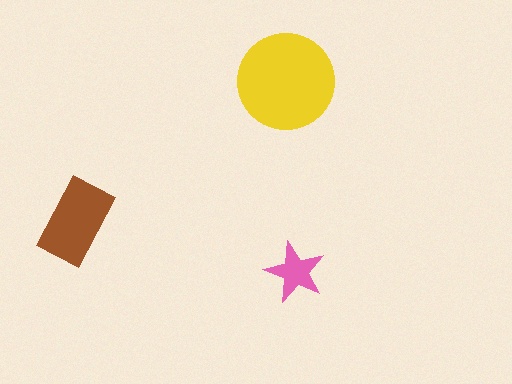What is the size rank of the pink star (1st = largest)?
3rd.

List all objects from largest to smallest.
The yellow circle, the brown rectangle, the pink star.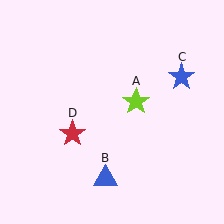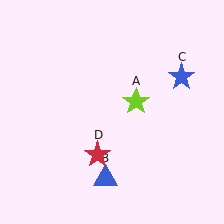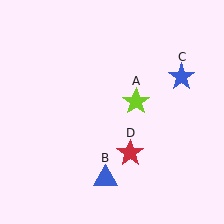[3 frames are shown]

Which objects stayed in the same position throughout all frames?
Lime star (object A) and blue triangle (object B) and blue star (object C) remained stationary.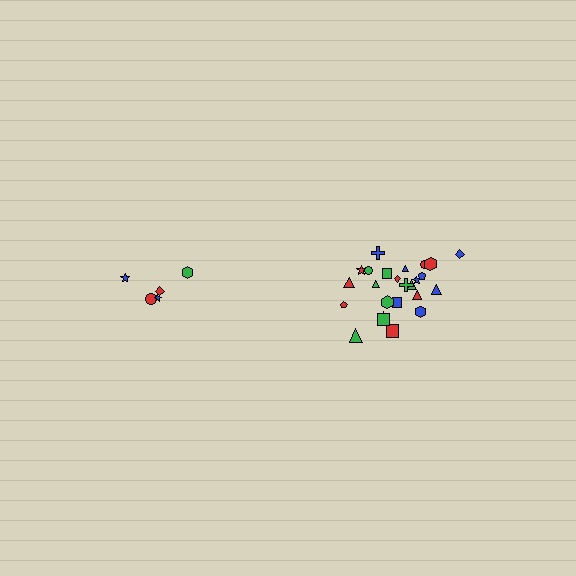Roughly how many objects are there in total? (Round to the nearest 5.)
Roughly 30 objects in total.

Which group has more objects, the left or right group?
The right group.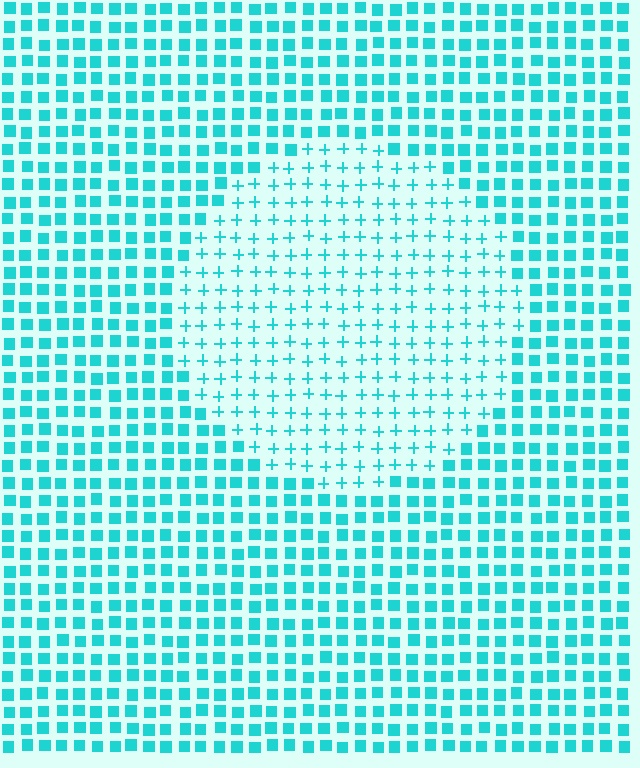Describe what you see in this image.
The image is filled with small cyan elements arranged in a uniform grid. A circle-shaped region contains plus signs, while the surrounding area contains squares. The boundary is defined purely by the change in element shape.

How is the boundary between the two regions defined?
The boundary is defined by a change in element shape: plus signs inside vs. squares outside. All elements share the same color and spacing.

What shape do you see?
I see a circle.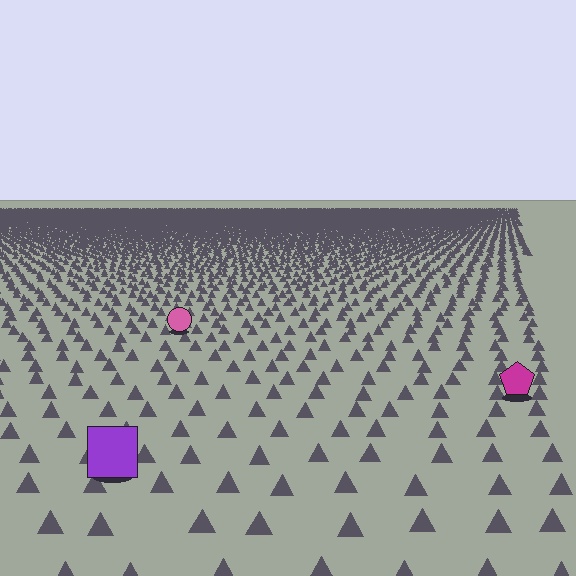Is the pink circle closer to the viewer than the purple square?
No. The purple square is closer — you can tell from the texture gradient: the ground texture is coarser near it.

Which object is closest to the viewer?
The purple square is closest. The texture marks near it are larger and more spread out.